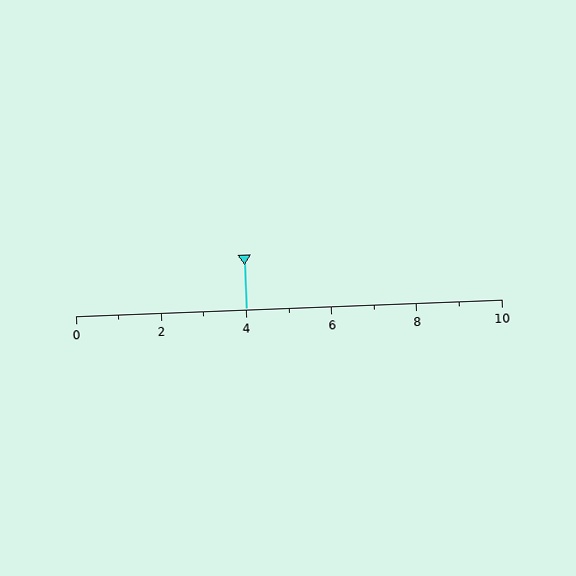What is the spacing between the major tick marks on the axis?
The major ticks are spaced 2 apart.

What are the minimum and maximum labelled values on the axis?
The axis runs from 0 to 10.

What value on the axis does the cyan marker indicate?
The marker indicates approximately 4.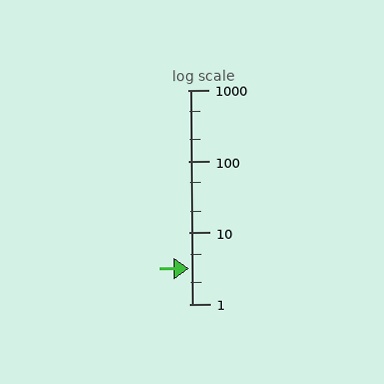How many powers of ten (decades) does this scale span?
The scale spans 3 decades, from 1 to 1000.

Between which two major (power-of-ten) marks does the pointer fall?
The pointer is between 1 and 10.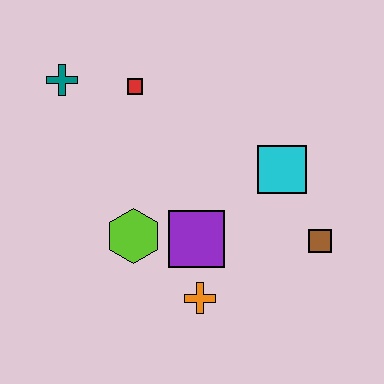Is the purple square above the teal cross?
No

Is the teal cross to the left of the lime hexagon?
Yes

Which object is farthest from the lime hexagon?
The brown square is farthest from the lime hexagon.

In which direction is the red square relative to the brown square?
The red square is to the left of the brown square.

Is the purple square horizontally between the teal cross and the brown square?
Yes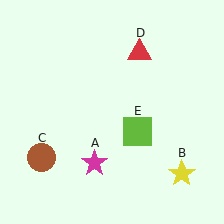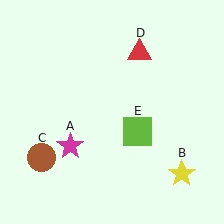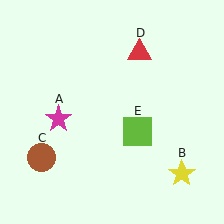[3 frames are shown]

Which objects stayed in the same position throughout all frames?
Yellow star (object B) and brown circle (object C) and red triangle (object D) and lime square (object E) remained stationary.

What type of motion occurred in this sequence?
The magenta star (object A) rotated clockwise around the center of the scene.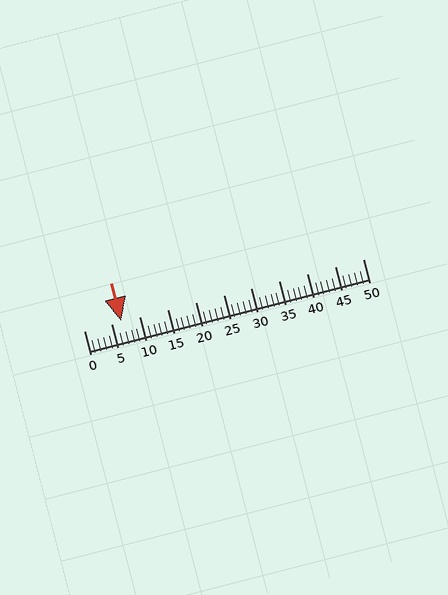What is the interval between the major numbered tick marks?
The major tick marks are spaced 5 units apart.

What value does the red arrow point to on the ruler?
The red arrow points to approximately 7.